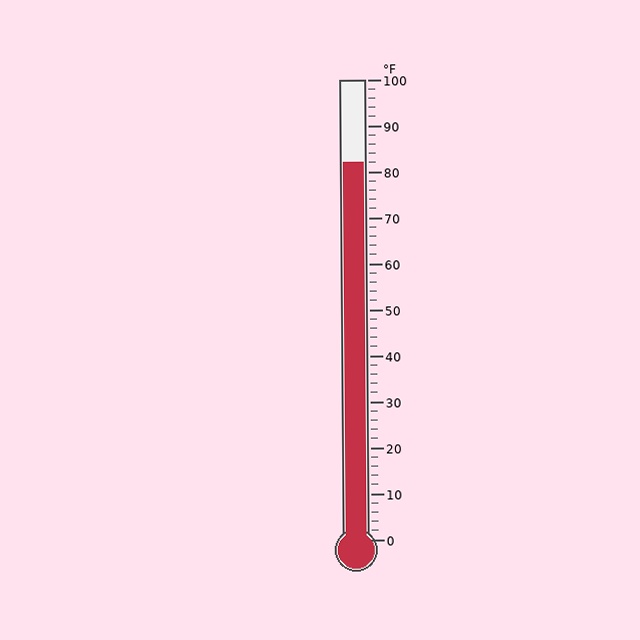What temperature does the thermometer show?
The thermometer shows approximately 82°F.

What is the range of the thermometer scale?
The thermometer scale ranges from 0°F to 100°F.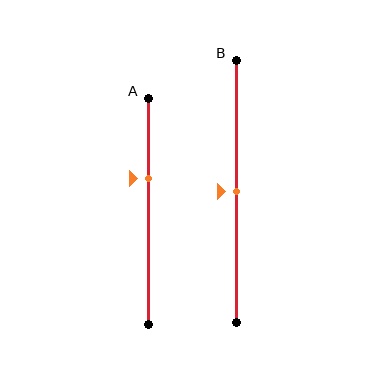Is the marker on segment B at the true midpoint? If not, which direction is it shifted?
Yes, the marker on segment B is at the true midpoint.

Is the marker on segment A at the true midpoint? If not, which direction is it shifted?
No, the marker on segment A is shifted upward by about 14% of the segment length.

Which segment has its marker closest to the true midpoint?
Segment B has its marker closest to the true midpoint.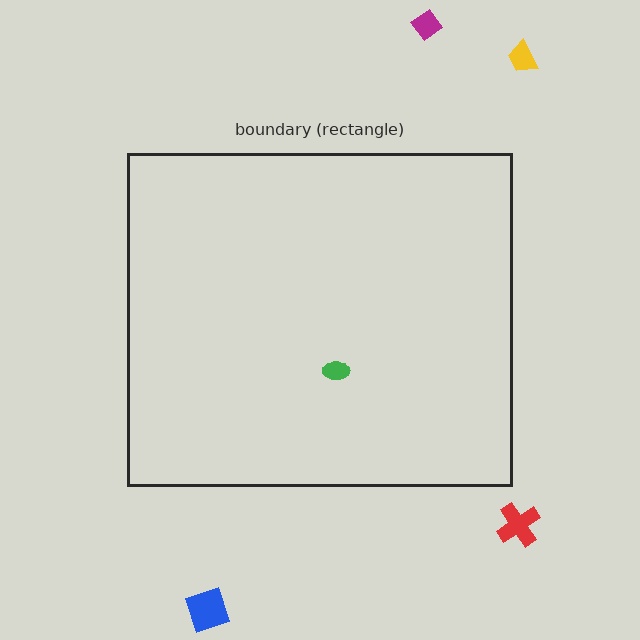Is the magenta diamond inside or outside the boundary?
Outside.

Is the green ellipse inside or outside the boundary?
Inside.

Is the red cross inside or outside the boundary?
Outside.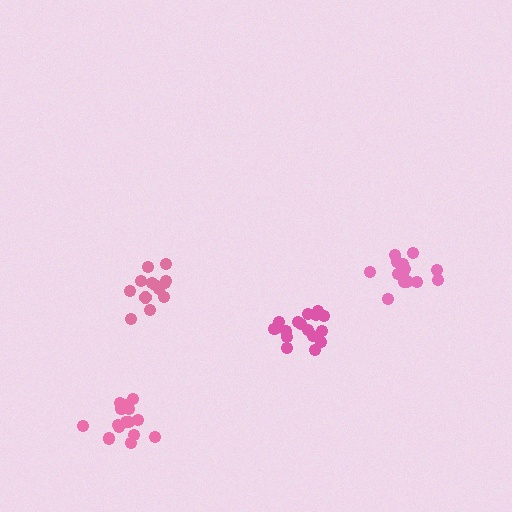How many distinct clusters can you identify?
There are 4 distinct clusters.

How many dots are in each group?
Group 1: 13 dots, Group 2: 16 dots, Group 3: 15 dots, Group 4: 14 dots (58 total).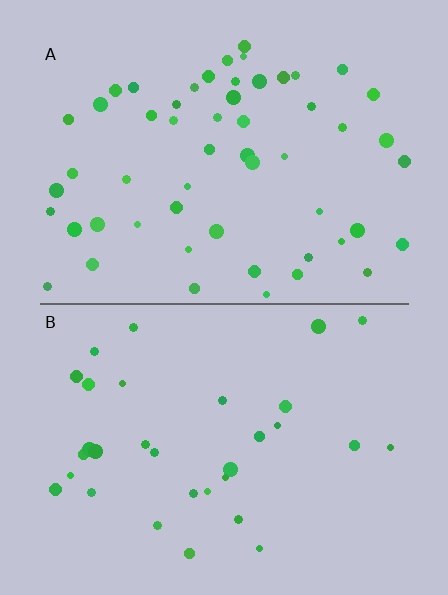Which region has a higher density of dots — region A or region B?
A (the top).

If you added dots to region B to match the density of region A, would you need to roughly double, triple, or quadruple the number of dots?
Approximately double.